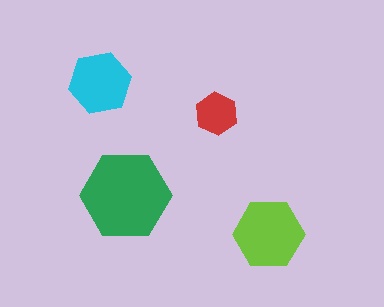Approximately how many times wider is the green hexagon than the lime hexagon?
About 1.5 times wider.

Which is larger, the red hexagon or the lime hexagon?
The lime one.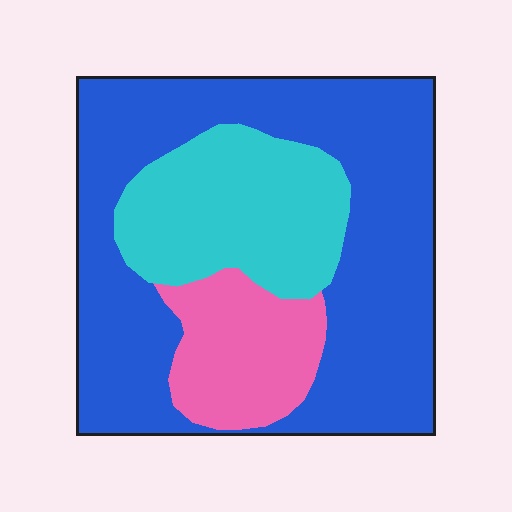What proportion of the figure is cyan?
Cyan covers around 25% of the figure.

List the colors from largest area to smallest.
From largest to smallest: blue, cyan, pink.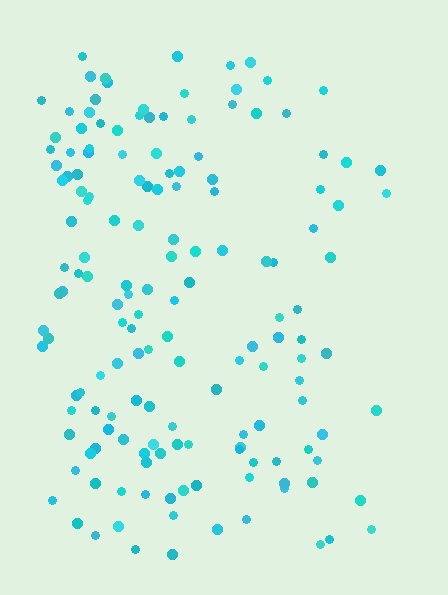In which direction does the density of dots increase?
From right to left, with the left side densest.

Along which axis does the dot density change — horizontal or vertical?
Horizontal.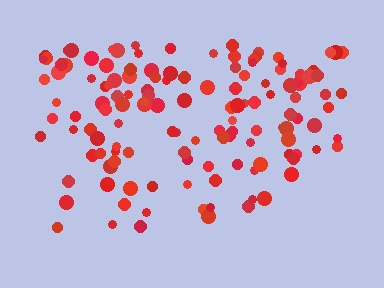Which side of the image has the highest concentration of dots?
The top.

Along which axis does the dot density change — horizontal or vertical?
Vertical.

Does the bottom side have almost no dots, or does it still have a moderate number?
Still a moderate number, just noticeably fewer than the top.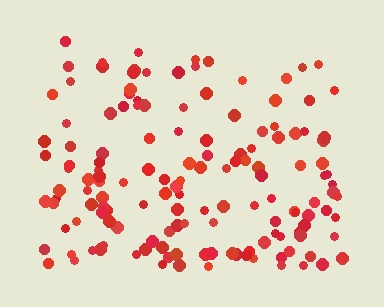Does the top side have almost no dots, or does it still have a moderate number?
Still a moderate number, just noticeably fewer than the bottom.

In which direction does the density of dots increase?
From top to bottom, with the bottom side densest.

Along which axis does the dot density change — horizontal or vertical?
Vertical.